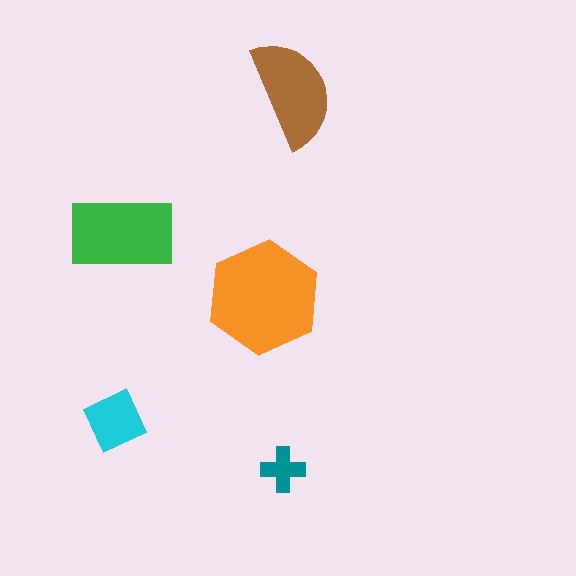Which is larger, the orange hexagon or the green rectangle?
The orange hexagon.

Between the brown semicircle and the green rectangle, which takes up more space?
The green rectangle.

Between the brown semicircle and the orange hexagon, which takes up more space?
The orange hexagon.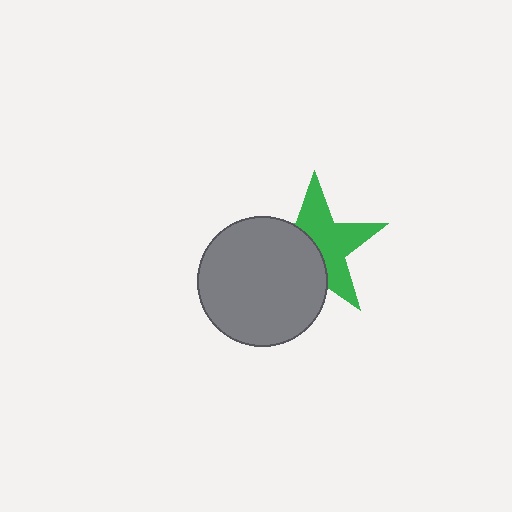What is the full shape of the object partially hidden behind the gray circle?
The partially hidden object is a green star.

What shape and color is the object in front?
The object in front is a gray circle.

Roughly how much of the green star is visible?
About half of it is visible (roughly 55%).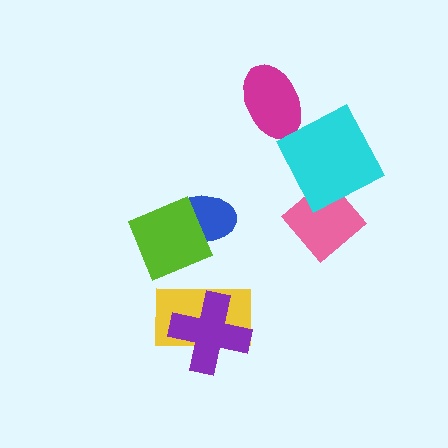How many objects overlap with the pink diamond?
1 object overlaps with the pink diamond.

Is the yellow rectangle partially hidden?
Yes, it is partially covered by another shape.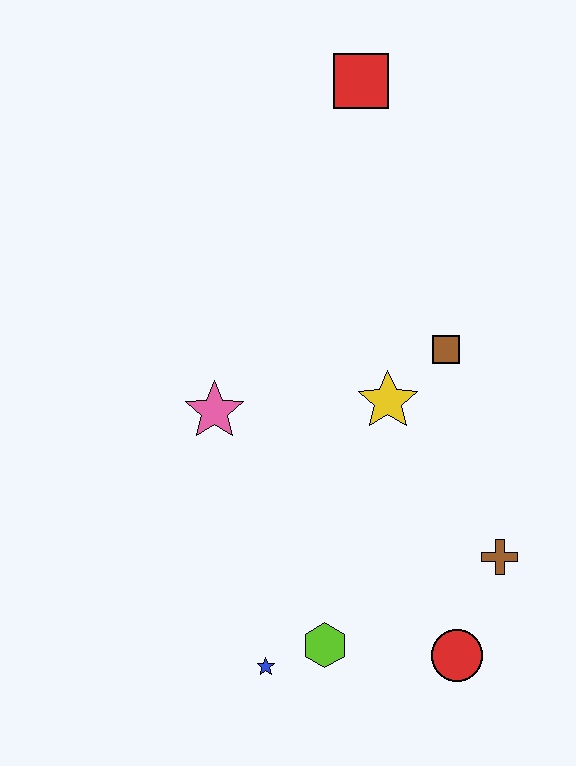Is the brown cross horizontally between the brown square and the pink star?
No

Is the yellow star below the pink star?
No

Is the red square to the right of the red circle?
No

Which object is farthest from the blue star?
The red square is farthest from the blue star.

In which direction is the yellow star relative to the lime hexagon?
The yellow star is above the lime hexagon.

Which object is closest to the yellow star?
The brown square is closest to the yellow star.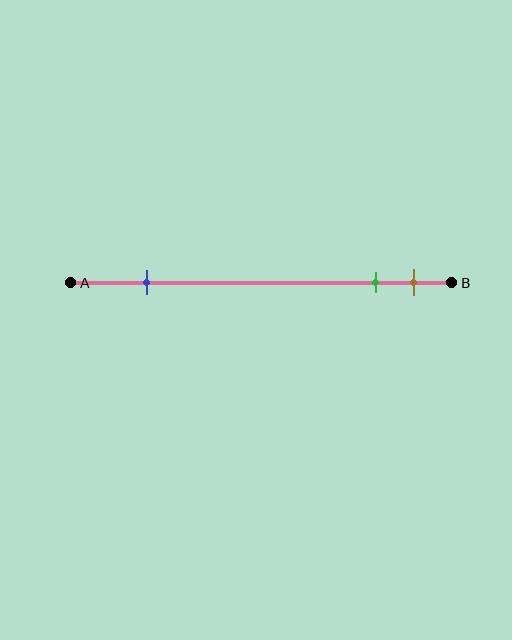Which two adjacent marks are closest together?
The green and brown marks are the closest adjacent pair.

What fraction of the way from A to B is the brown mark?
The brown mark is approximately 90% (0.9) of the way from A to B.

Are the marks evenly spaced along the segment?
No, the marks are not evenly spaced.